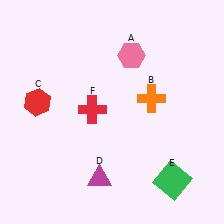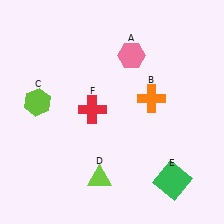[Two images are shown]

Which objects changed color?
C changed from red to lime. D changed from magenta to lime.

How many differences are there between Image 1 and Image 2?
There are 2 differences between the two images.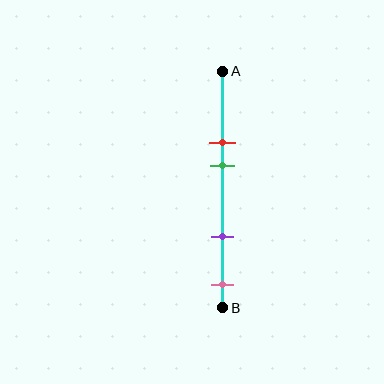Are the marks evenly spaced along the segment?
No, the marks are not evenly spaced.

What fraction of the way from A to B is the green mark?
The green mark is approximately 40% (0.4) of the way from A to B.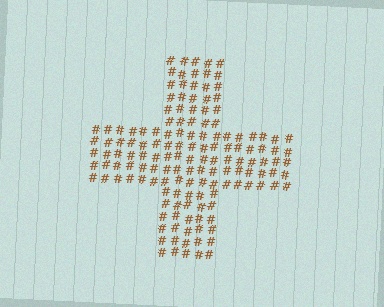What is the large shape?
The large shape is a cross.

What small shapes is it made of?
It is made of small hash symbols.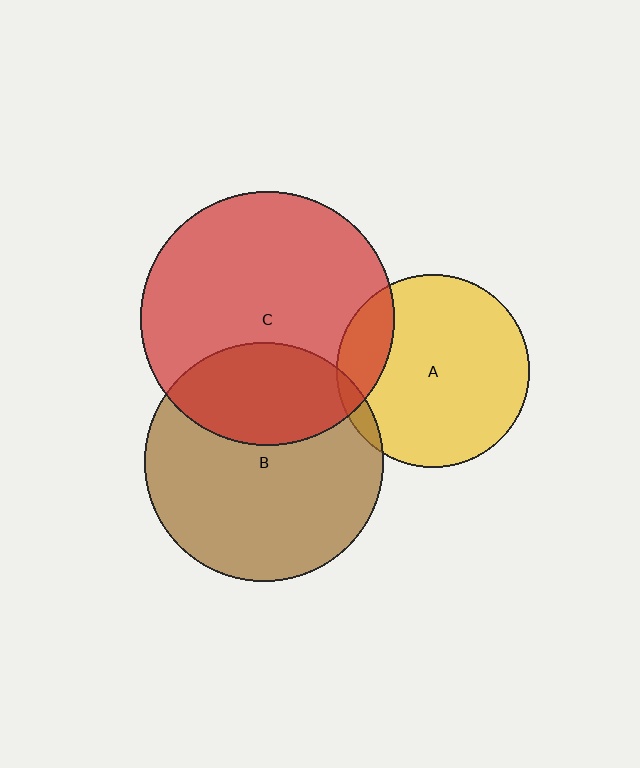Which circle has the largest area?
Circle C (red).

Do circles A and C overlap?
Yes.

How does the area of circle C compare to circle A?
Approximately 1.7 times.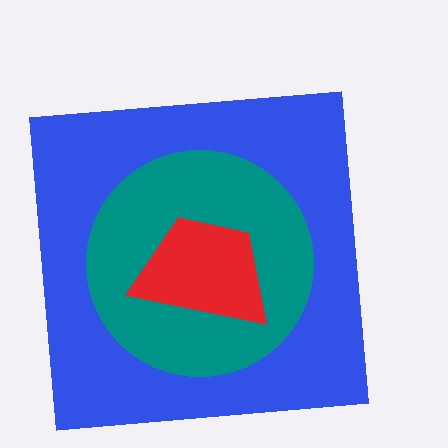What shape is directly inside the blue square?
The teal circle.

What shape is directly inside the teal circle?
The red trapezoid.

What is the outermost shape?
The blue square.